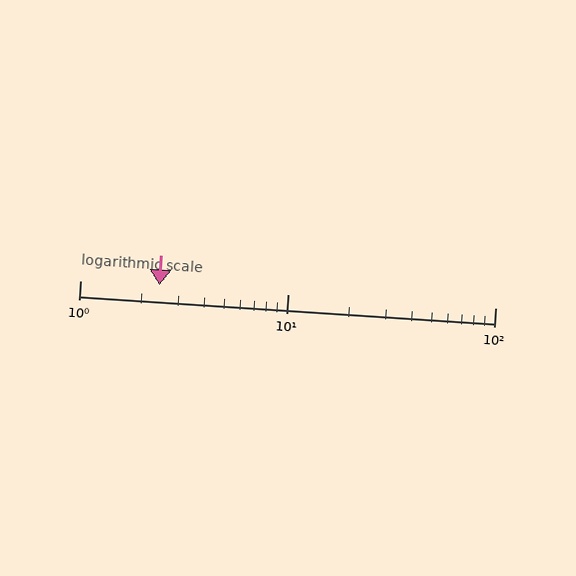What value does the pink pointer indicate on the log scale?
The pointer indicates approximately 2.4.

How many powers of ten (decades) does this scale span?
The scale spans 2 decades, from 1 to 100.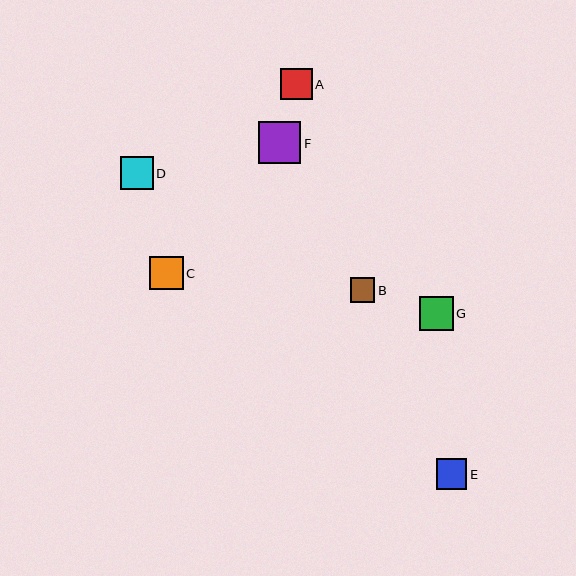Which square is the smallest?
Square B is the smallest with a size of approximately 24 pixels.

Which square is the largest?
Square F is the largest with a size of approximately 42 pixels.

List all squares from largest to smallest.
From largest to smallest: F, G, C, D, A, E, B.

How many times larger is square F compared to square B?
Square F is approximately 1.7 times the size of square B.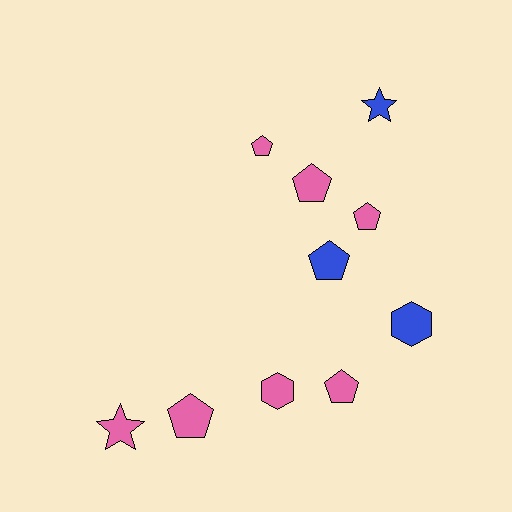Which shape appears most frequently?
Pentagon, with 6 objects.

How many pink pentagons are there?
There are 5 pink pentagons.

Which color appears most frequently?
Pink, with 7 objects.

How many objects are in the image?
There are 10 objects.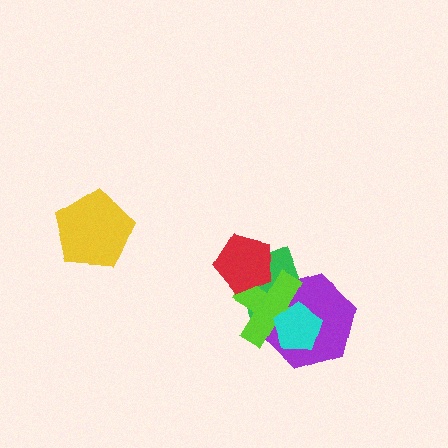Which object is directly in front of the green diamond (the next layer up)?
The purple hexagon is directly in front of the green diamond.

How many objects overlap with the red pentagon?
2 objects overlap with the red pentagon.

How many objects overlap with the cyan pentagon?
3 objects overlap with the cyan pentagon.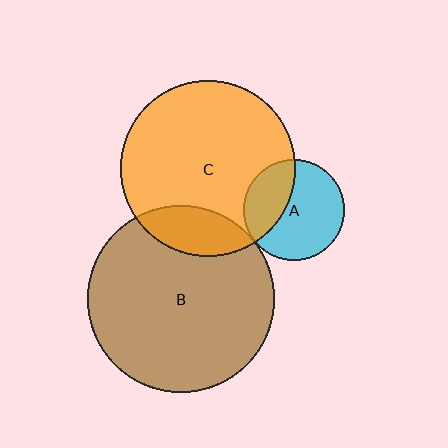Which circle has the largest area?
Circle B (brown).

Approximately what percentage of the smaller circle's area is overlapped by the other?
Approximately 15%.